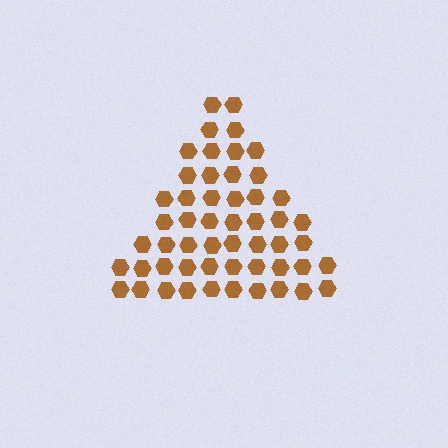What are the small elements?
The small elements are hexagons.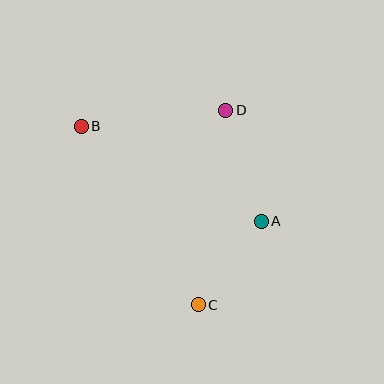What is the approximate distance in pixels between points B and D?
The distance between B and D is approximately 146 pixels.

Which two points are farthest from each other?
Points B and C are farthest from each other.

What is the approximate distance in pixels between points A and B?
The distance between A and B is approximately 204 pixels.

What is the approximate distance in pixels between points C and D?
The distance between C and D is approximately 196 pixels.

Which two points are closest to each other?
Points A and C are closest to each other.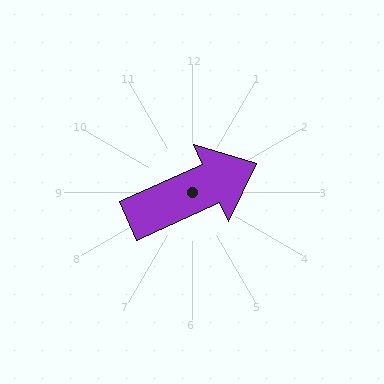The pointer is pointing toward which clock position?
Roughly 2 o'clock.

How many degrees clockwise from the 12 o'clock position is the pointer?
Approximately 66 degrees.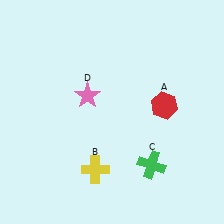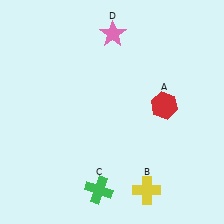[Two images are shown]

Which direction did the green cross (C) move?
The green cross (C) moved left.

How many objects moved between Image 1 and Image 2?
3 objects moved between the two images.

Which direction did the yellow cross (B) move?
The yellow cross (B) moved right.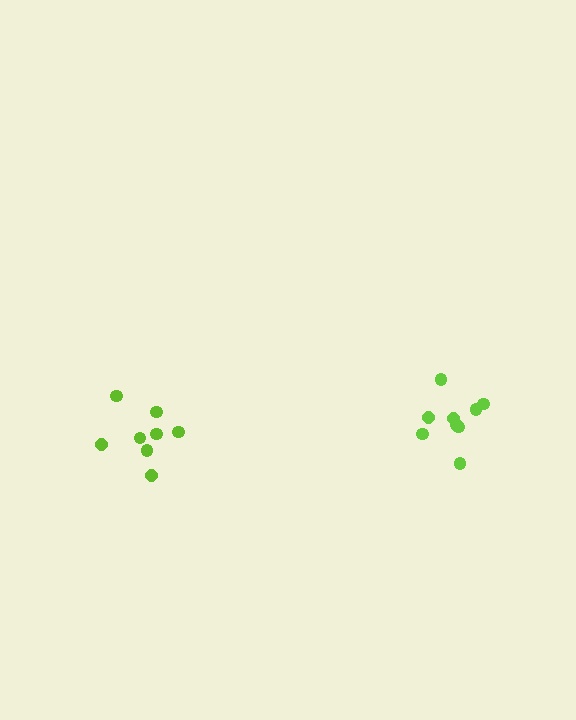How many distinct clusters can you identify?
There are 2 distinct clusters.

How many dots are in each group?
Group 1: 8 dots, Group 2: 9 dots (17 total).